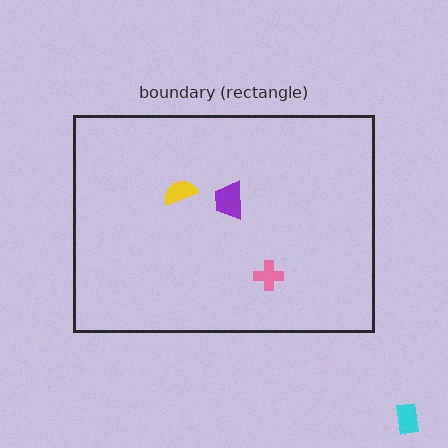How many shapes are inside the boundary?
3 inside, 1 outside.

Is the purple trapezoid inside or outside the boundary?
Inside.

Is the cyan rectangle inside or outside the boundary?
Outside.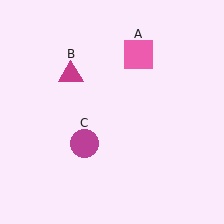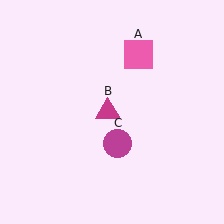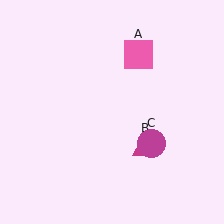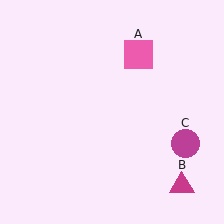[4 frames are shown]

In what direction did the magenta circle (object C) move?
The magenta circle (object C) moved right.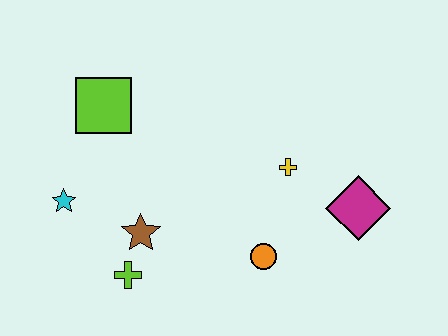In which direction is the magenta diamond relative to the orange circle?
The magenta diamond is to the right of the orange circle.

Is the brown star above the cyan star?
No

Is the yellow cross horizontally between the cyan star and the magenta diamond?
Yes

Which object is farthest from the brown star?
The magenta diamond is farthest from the brown star.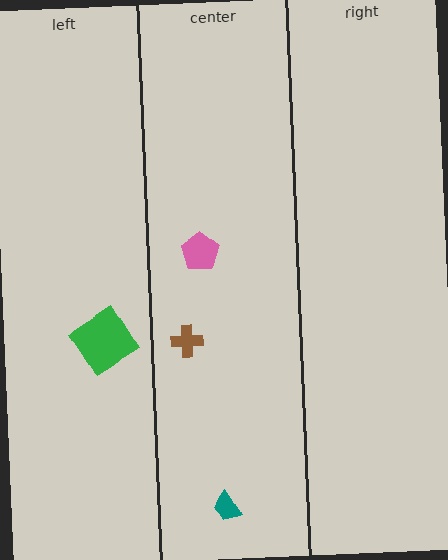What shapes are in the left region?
The green diamond.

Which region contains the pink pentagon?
The center region.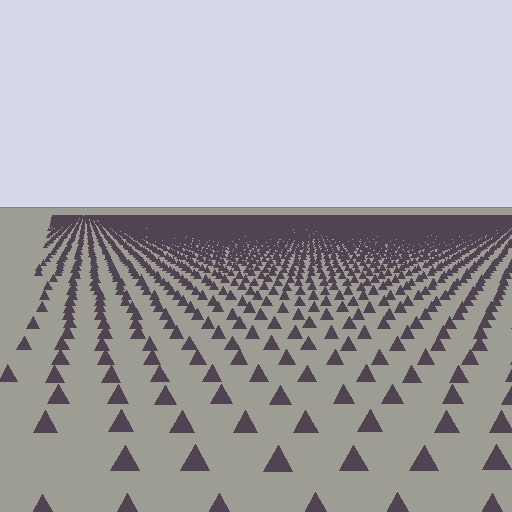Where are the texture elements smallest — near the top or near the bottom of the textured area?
Near the top.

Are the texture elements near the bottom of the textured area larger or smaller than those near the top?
Larger. Near the bottom, elements are closer to the viewer and appear at a bigger on-screen size.